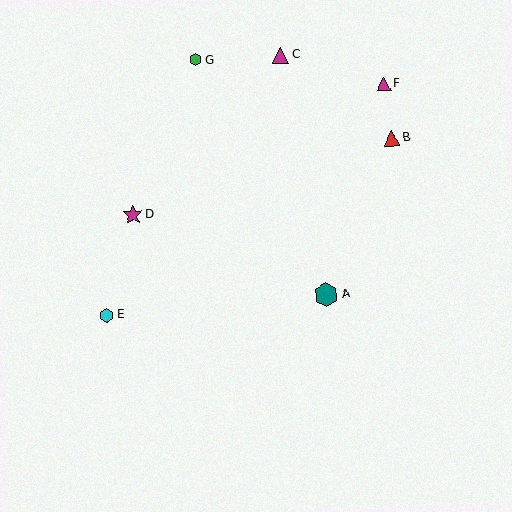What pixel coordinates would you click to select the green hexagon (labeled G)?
Click at (196, 60) to select the green hexagon G.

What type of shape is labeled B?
Shape B is a red triangle.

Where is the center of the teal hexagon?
The center of the teal hexagon is at (326, 295).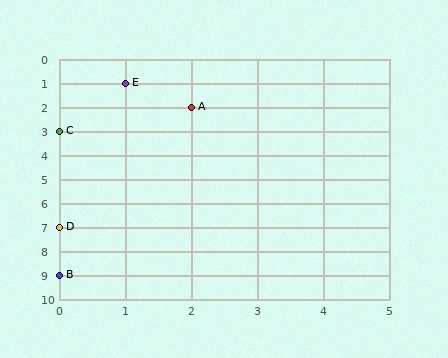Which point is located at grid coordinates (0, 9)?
Point B is at (0, 9).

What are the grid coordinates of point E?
Point E is at grid coordinates (1, 1).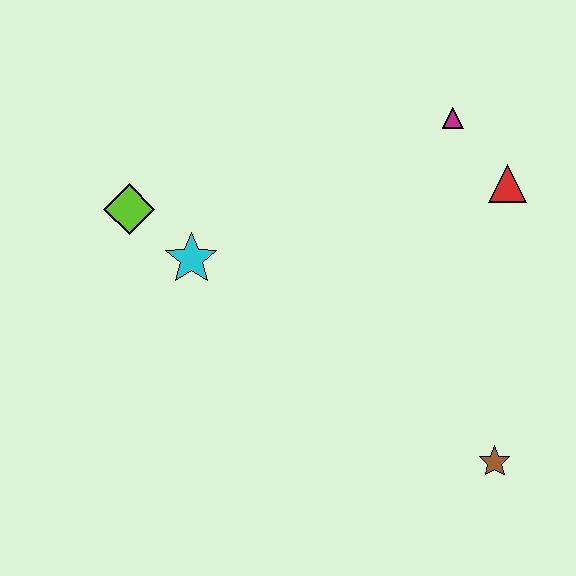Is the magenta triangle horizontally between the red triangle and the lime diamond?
Yes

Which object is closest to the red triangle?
The magenta triangle is closest to the red triangle.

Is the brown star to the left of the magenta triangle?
No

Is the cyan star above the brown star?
Yes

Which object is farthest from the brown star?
The lime diamond is farthest from the brown star.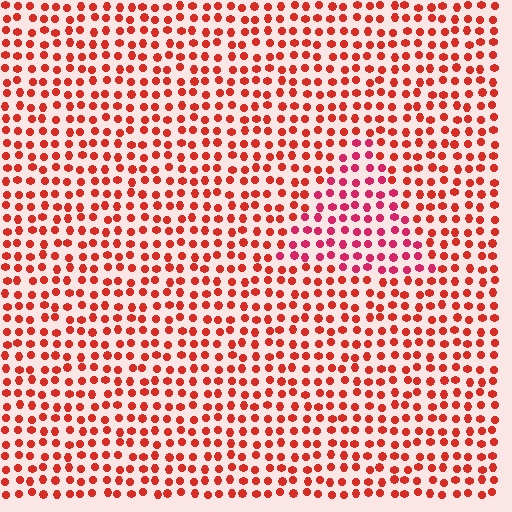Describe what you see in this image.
The image is filled with small red elements in a uniform arrangement. A triangle-shaped region is visible where the elements are tinted to a slightly different hue, forming a subtle color boundary.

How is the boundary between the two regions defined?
The boundary is defined purely by a slight shift in hue (about 26 degrees). Spacing, size, and orientation are identical on both sides.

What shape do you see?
I see a triangle.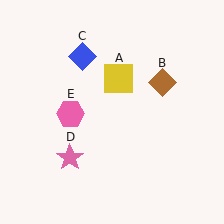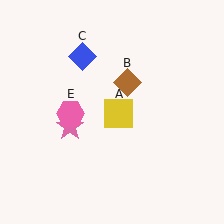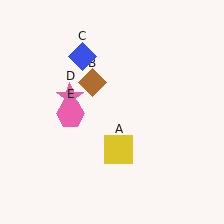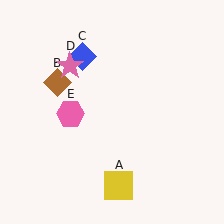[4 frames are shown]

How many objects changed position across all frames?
3 objects changed position: yellow square (object A), brown diamond (object B), pink star (object D).